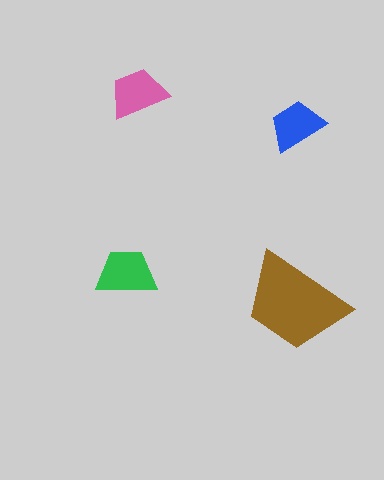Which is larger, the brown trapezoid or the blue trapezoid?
The brown one.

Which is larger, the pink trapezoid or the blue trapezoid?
The pink one.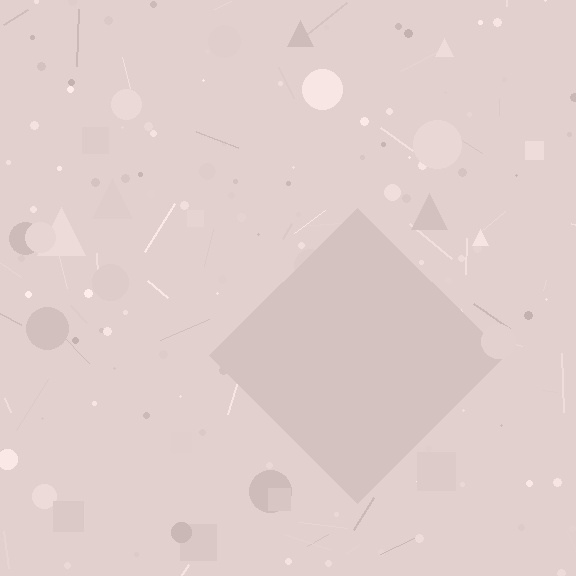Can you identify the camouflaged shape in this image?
The camouflaged shape is a diamond.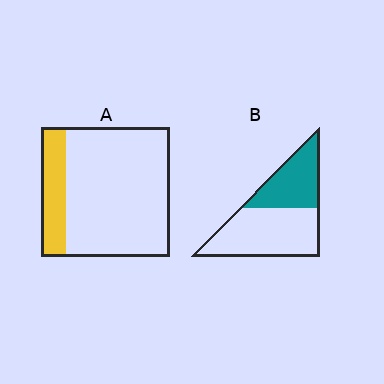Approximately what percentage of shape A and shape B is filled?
A is approximately 20% and B is approximately 40%.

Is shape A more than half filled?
No.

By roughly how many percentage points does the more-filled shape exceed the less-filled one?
By roughly 20 percentage points (B over A).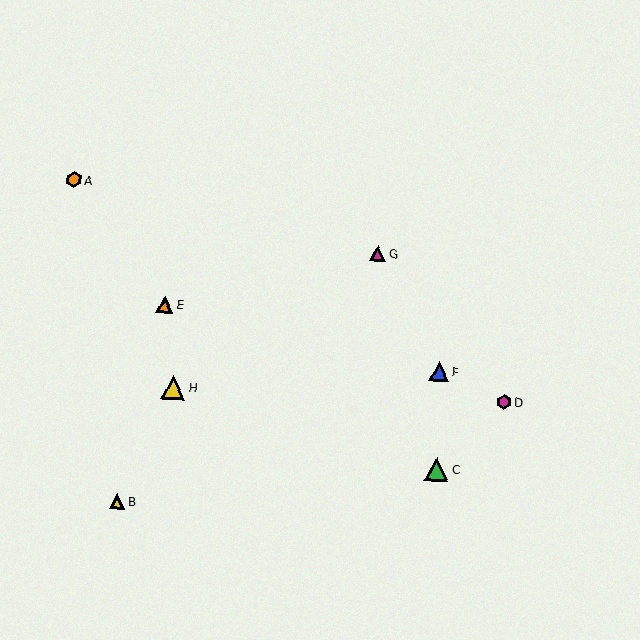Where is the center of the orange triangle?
The center of the orange triangle is at (165, 305).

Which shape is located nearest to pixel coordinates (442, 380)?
The blue triangle (labeled F) at (439, 371) is nearest to that location.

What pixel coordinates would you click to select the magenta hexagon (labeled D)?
Click at (504, 402) to select the magenta hexagon D.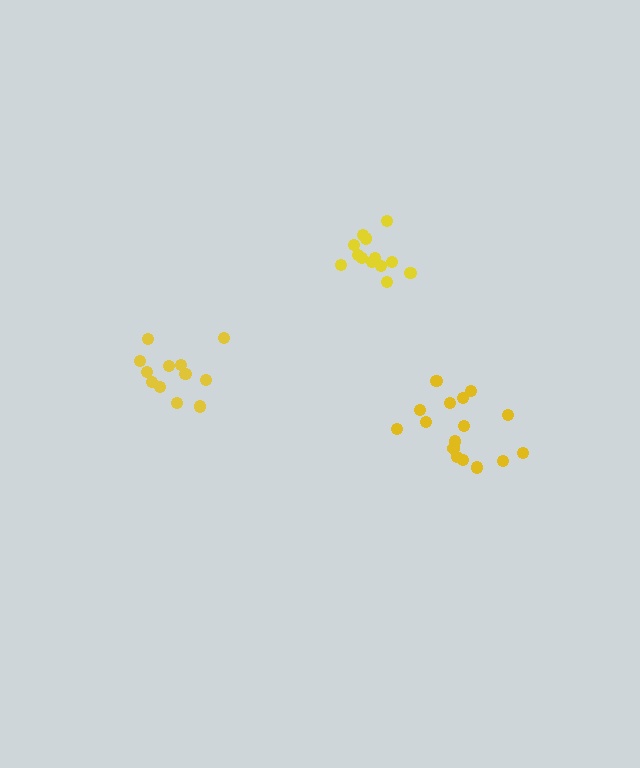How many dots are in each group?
Group 1: 16 dots, Group 2: 12 dots, Group 3: 13 dots (41 total).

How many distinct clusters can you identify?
There are 3 distinct clusters.